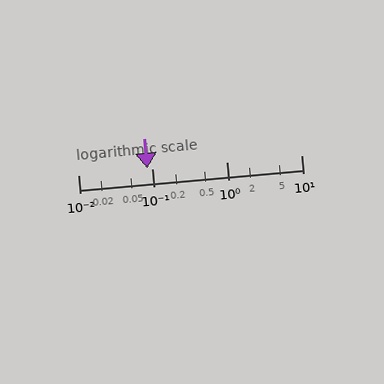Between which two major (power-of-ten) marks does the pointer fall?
The pointer is between 0.01 and 0.1.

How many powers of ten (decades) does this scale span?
The scale spans 3 decades, from 0.01 to 10.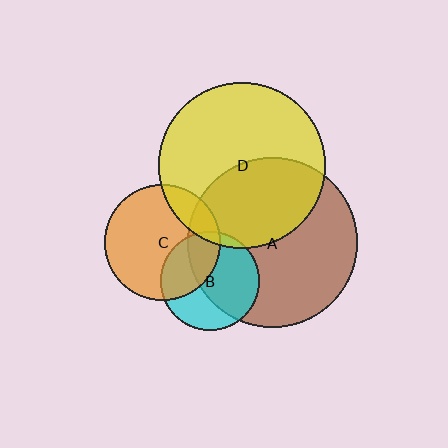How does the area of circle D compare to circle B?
Approximately 2.8 times.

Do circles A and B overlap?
Yes.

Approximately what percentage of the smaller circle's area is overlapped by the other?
Approximately 60%.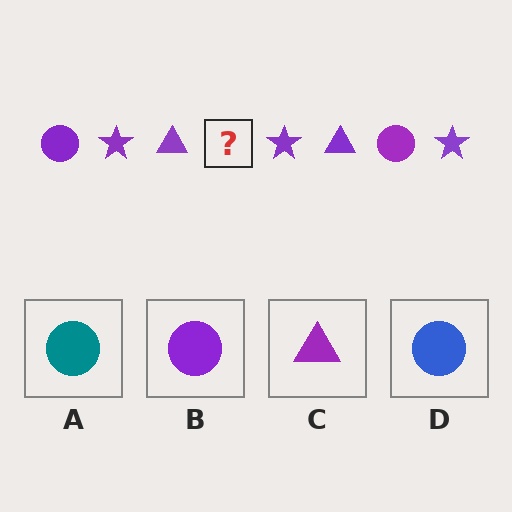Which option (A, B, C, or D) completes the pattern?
B.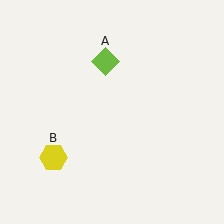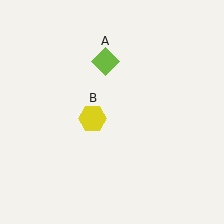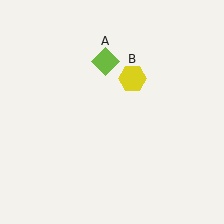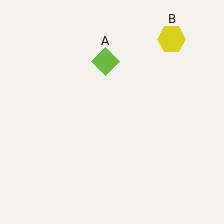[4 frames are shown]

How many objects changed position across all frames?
1 object changed position: yellow hexagon (object B).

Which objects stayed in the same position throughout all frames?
Lime diamond (object A) remained stationary.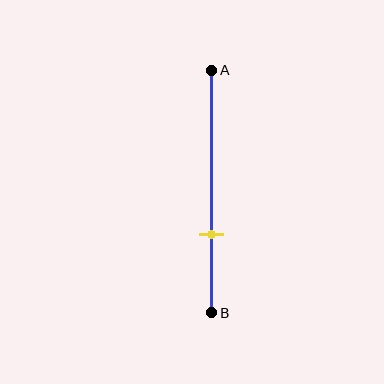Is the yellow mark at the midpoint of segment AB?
No, the mark is at about 70% from A, not at the 50% midpoint.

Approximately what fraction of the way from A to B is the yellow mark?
The yellow mark is approximately 70% of the way from A to B.